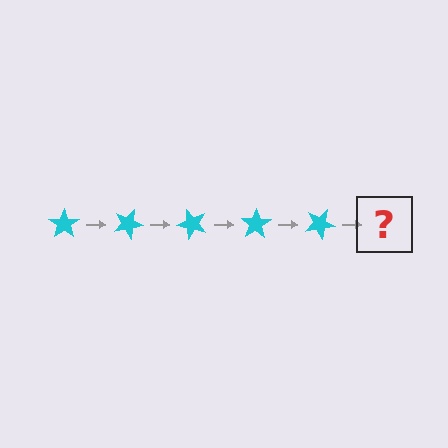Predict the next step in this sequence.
The next step is a cyan star rotated 125 degrees.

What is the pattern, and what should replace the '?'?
The pattern is that the star rotates 25 degrees each step. The '?' should be a cyan star rotated 125 degrees.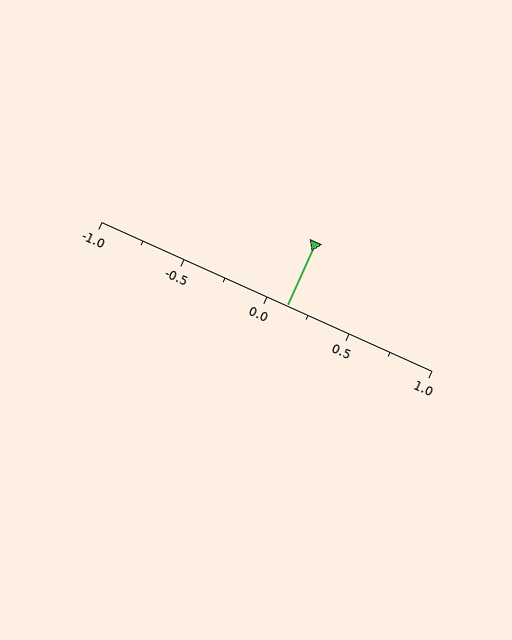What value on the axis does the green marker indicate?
The marker indicates approximately 0.12.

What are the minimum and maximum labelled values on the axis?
The axis runs from -1.0 to 1.0.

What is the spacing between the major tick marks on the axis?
The major ticks are spaced 0.5 apart.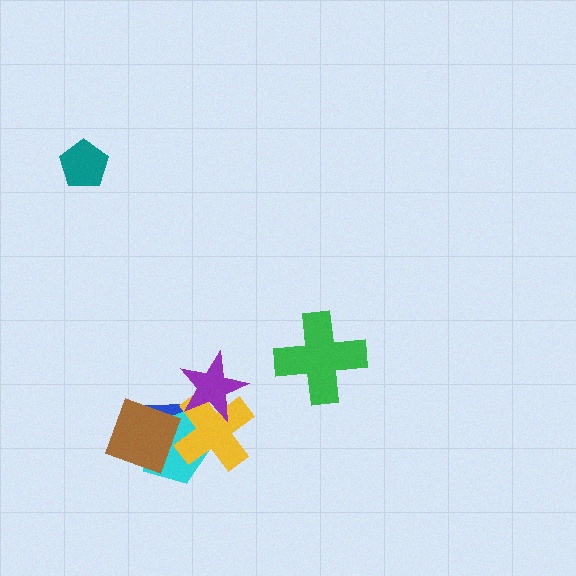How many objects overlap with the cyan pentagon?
3 objects overlap with the cyan pentagon.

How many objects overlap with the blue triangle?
4 objects overlap with the blue triangle.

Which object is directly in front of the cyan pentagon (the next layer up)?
The yellow cross is directly in front of the cyan pentagon.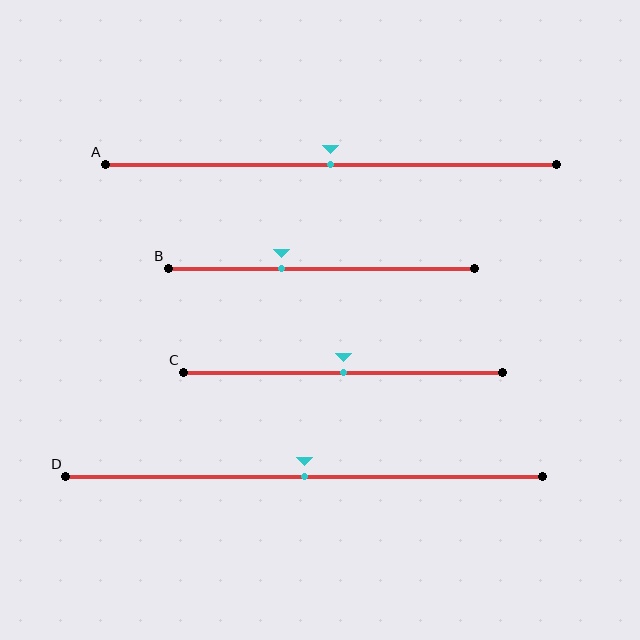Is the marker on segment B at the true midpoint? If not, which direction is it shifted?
No, the marker on segment B is shifted to the left by about 13% of the segment length.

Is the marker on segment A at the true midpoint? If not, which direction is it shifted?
Yes, the marker on segment A is at the true midpoint.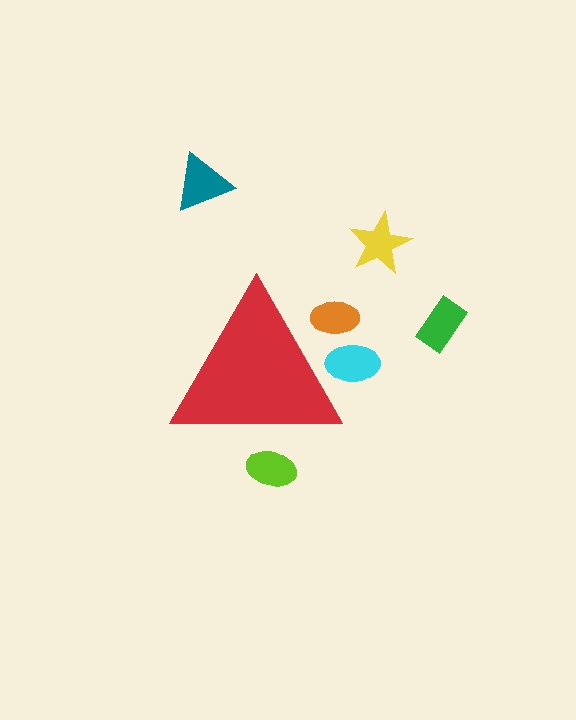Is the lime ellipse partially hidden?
Yes, the lime ellipse is partially hidden behind the red triangle.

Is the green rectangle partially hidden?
No, the green rectangle is fully visible.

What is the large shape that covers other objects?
A red triangle.